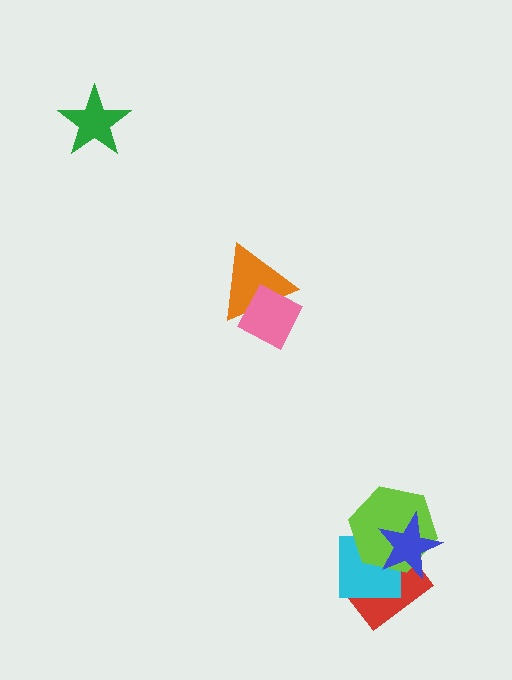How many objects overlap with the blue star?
3 objects overlap with the blue star.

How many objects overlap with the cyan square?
3 objects overlap with the cyan square.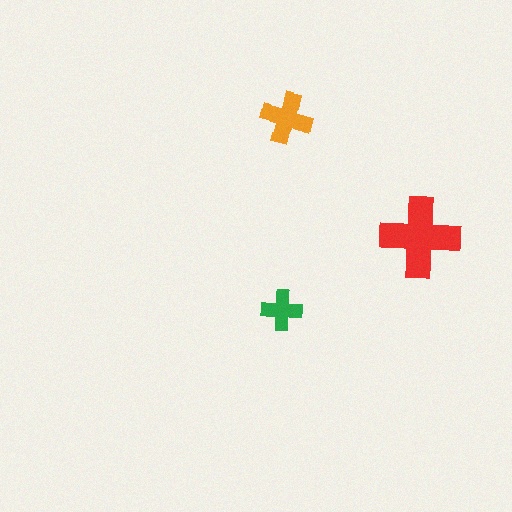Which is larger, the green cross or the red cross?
The red one.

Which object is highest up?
The orange cross is topmost.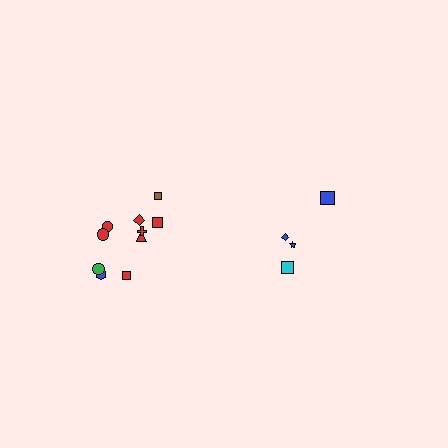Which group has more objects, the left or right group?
The left group.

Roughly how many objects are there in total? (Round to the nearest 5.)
Roughly 15 objects in total.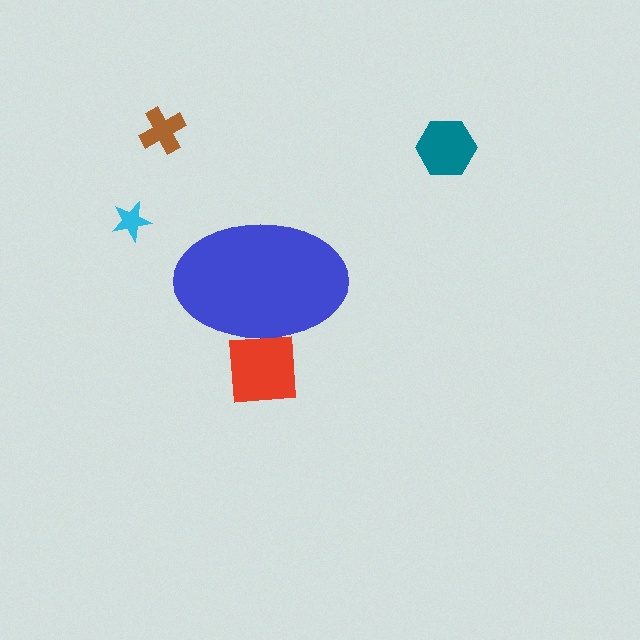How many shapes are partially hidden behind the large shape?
1 shape is partially hidden.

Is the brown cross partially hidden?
No, the brown cross is fully visible.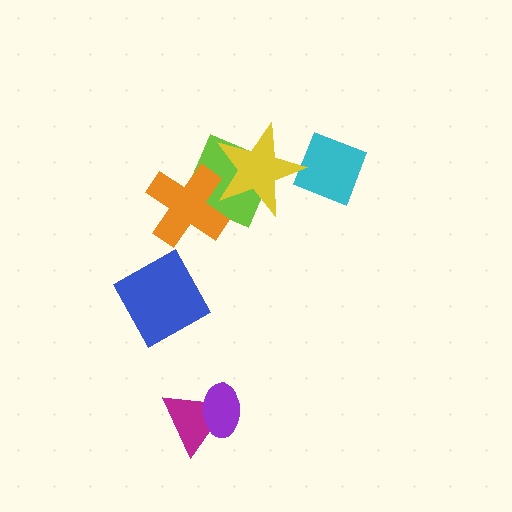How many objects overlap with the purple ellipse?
1 object overlaps with the purple ellipse.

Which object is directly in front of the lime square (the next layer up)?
The orange cross is directly in front of the lime square.